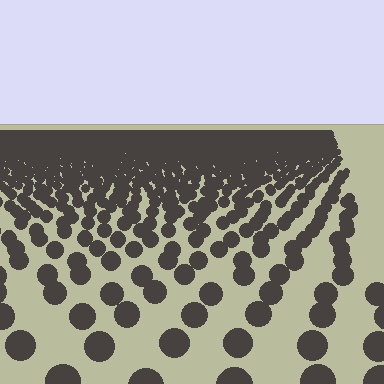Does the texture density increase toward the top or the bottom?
Density increases toward the top.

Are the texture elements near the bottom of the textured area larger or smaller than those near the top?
Larger. Near the bottom, elements are closer to the viewer and appear at a bigger on-screen size.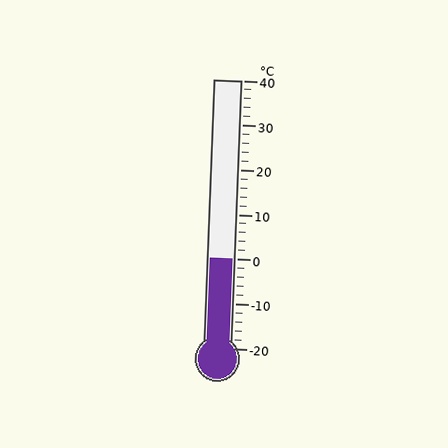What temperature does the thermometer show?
The thermometer shows approximately 0°C.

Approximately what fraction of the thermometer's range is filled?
The thermometer is filled to approximately 35% of its range.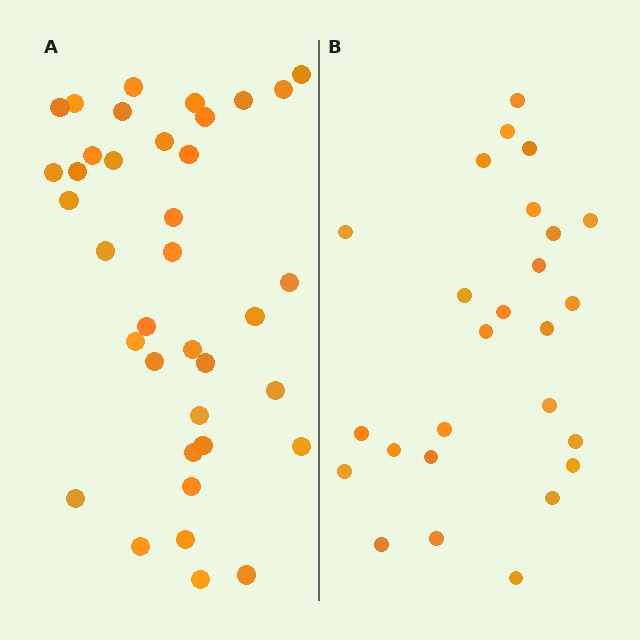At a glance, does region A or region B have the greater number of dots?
Region A (the left region) has more dots.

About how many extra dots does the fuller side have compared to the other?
Region A has roughly 12 or so more dots than region B.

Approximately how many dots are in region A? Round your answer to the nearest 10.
About 40 dots. (The exact count is 37, which rounds to 40.)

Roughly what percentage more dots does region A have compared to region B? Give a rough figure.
About 40% more.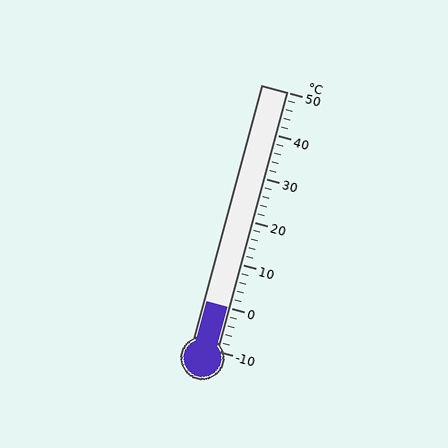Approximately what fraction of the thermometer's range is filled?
The thermometer is filled to approximately 15% of its range.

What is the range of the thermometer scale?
The thermometer scale ranges from -10°C to 50°C.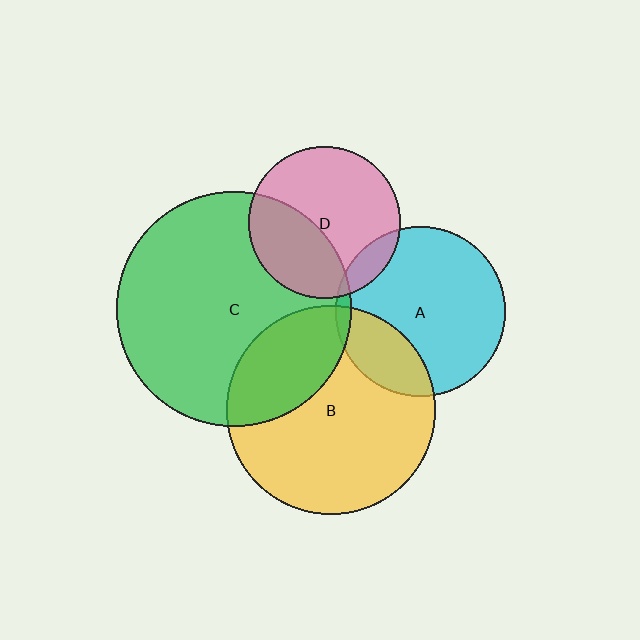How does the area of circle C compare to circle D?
Approximately 2.4 times.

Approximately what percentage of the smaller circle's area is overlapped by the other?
Approximately 25%.